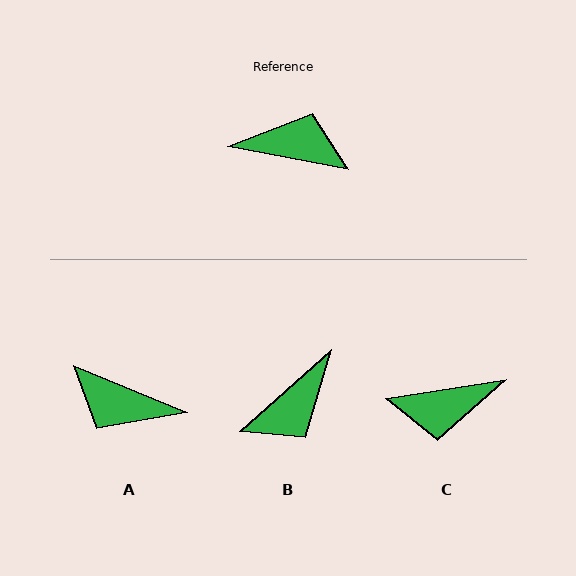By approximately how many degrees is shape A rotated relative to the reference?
Approximately 169 degrees counter-clockwise.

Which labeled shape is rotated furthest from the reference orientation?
A, about 169 degrees away.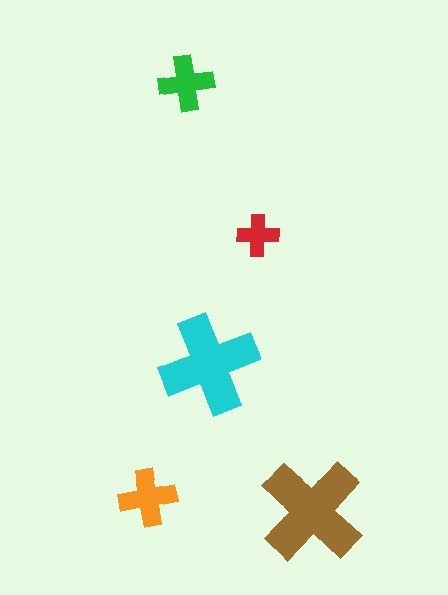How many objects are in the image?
There are 5 objects in the image.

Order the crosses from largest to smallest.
the brown one, the cyan one, the orange one, the green one, the red one.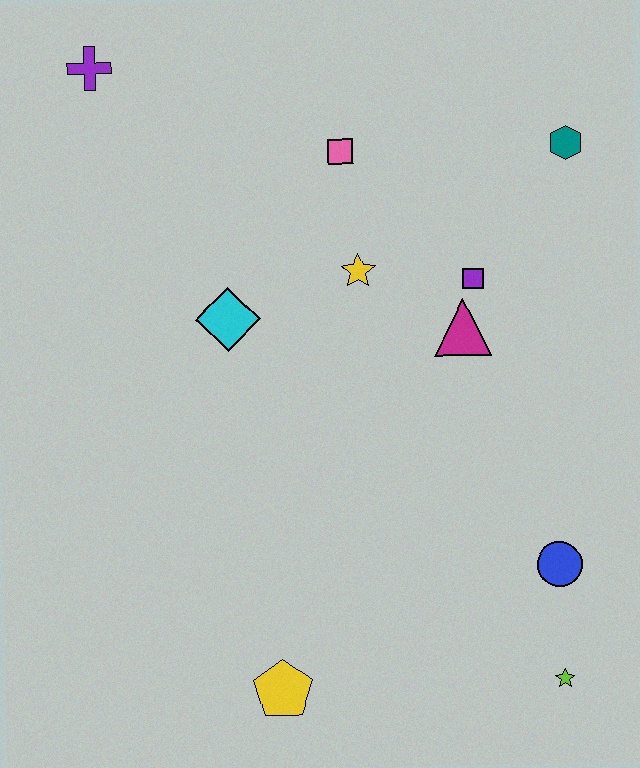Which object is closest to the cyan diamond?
The yellow star is closest to the cyan diamond.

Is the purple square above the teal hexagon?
No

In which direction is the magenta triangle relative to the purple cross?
The magenta triangle is to the right of the purple cross.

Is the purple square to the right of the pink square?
Yes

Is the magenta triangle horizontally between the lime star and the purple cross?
Yes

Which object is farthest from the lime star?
The purple cross is farthest from the lime star.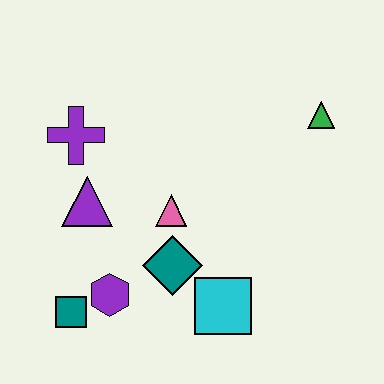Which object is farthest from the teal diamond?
The green triangle is farthest from the teal diamond.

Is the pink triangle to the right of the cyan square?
No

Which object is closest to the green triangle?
The pink triangle is closest to the green triangle.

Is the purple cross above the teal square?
Yes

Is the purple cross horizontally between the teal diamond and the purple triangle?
No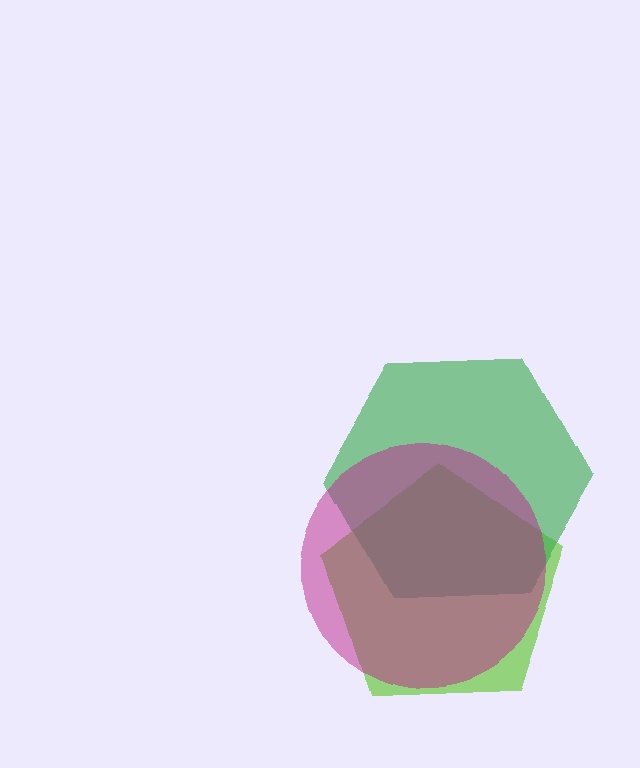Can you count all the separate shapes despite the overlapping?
Yes, there are 3 separate shapes.